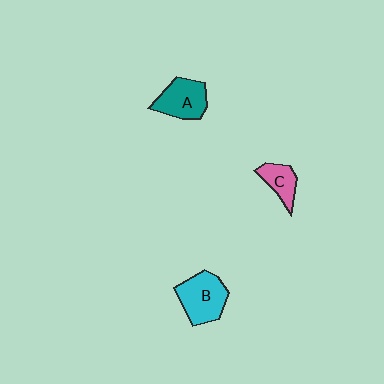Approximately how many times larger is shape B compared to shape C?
Approximately 1.7 times.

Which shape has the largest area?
Shape B (cyan).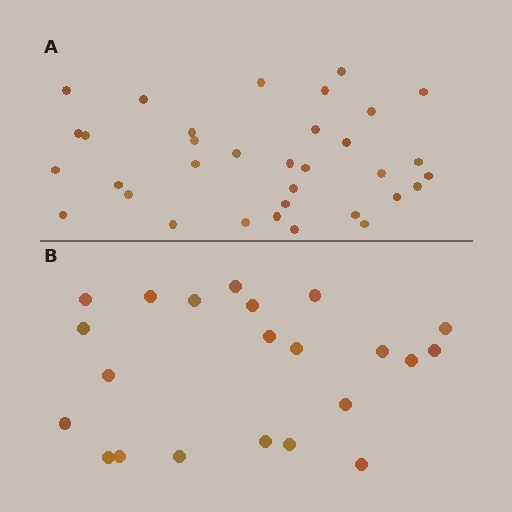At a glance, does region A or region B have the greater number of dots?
Region A (the top region) has more dots.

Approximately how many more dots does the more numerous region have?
Region A has roughly 12 or so more dots than region B.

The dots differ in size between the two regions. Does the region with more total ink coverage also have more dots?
No. Region B has more total ink coverage because its dots are larger, but region A actually contains more individual dots. Total area can be misleading — the number of items is what matters here.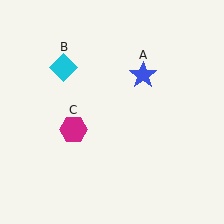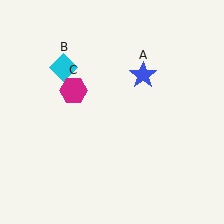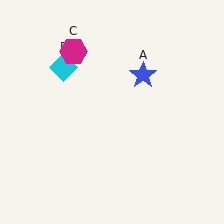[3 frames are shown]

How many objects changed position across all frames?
1 object changed position: magenta hexagon (object C).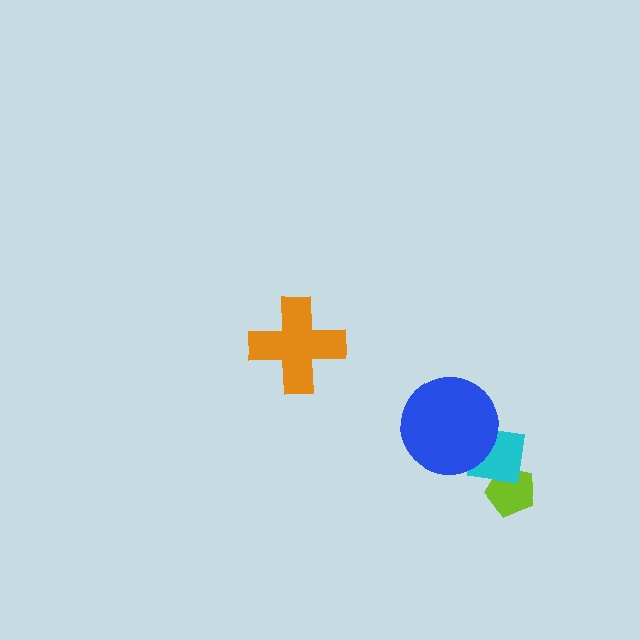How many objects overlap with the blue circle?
1 object overlaps with the blue circle.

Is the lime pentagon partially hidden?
Yes, it is partially covered by another shape.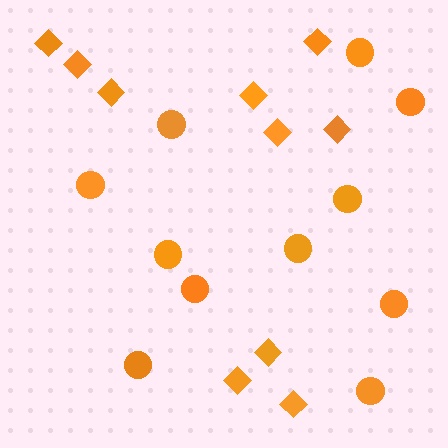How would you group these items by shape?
There are 2 groups: one group of diamonds (10) and one group of circles (11).